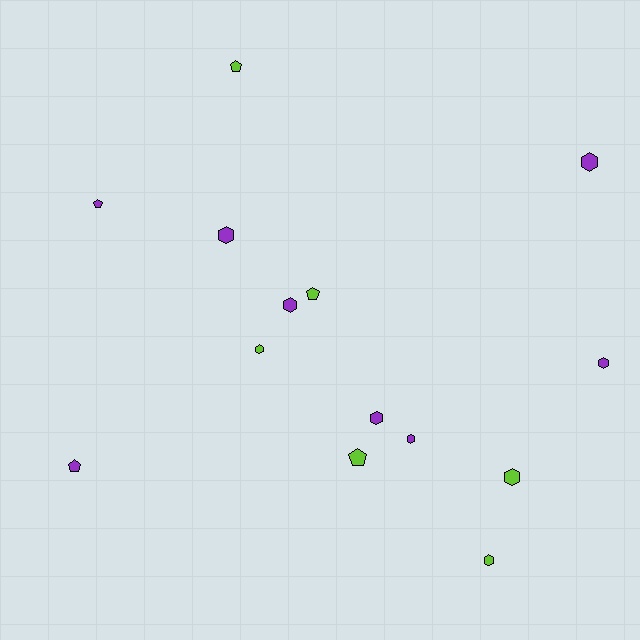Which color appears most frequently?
Purple, with 8 objects.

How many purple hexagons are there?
There are 6 purple hexagons.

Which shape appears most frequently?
Hexagon, with 9 objects.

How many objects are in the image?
There are 14 objects.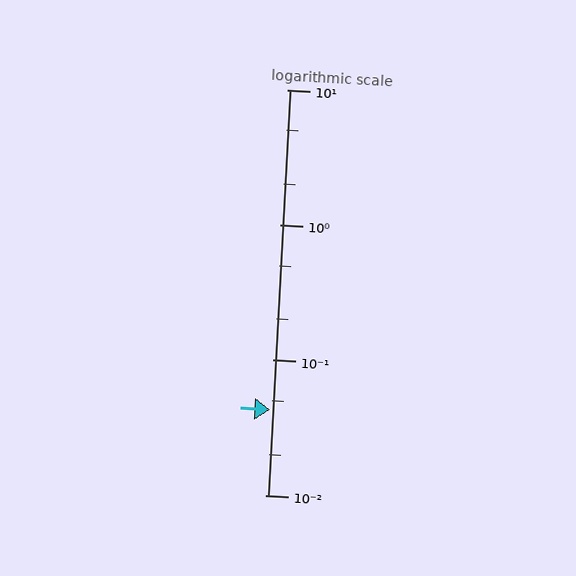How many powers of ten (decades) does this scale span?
The scale spans 3 decades, from 0.01 to 10.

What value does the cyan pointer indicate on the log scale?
The pointer indicates approximately 0.043.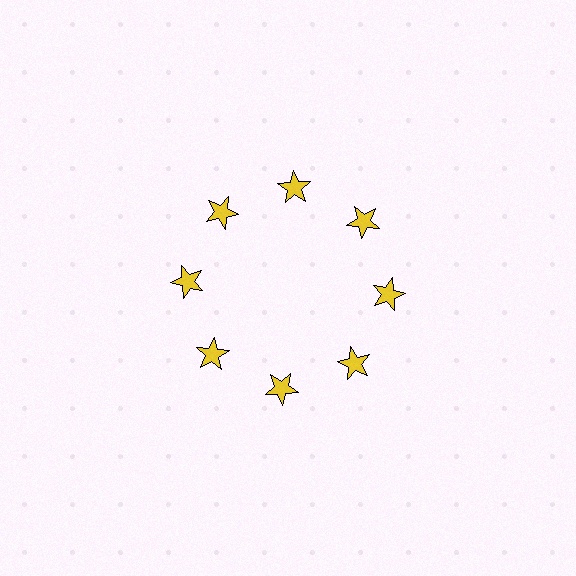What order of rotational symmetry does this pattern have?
This pattern has 8-fold rotational symmetry.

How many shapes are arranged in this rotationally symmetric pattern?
There are 8 shapes, arranged in 8 groups of 1.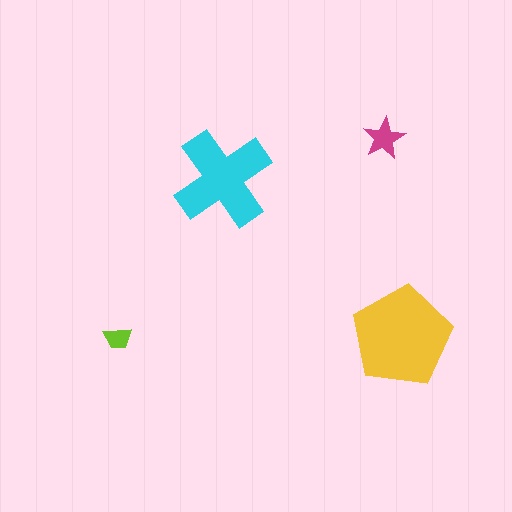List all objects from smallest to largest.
The lime trapezoid, the magenta star, the cyan cross, the yellow pentagon.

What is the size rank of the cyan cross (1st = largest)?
2nd.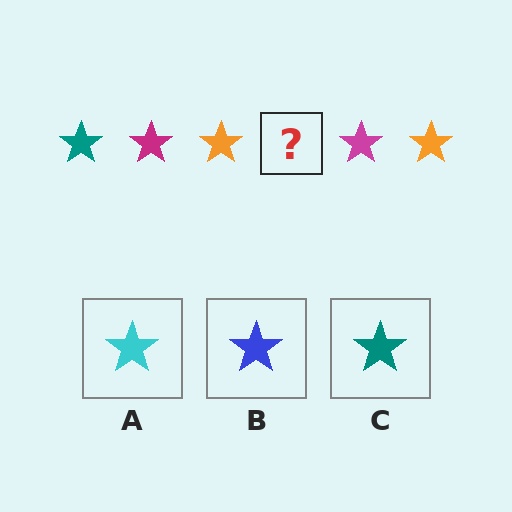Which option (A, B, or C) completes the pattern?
C.